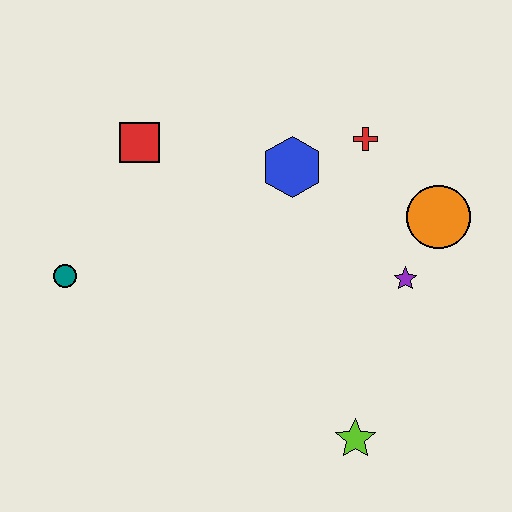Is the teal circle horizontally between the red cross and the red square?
No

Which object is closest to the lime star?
The purple star is closest to the lime star.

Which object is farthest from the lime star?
The red square is farthest from the lime star.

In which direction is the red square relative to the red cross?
The red square is to the left of the red cross.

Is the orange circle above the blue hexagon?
No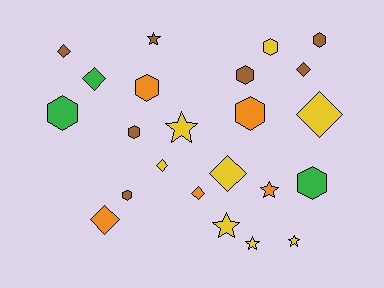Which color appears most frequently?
Yellow, with 8 objects.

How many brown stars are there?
There is 1 brown star.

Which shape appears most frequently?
Hexagon, with 9 objects.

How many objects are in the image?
There are 23 objects.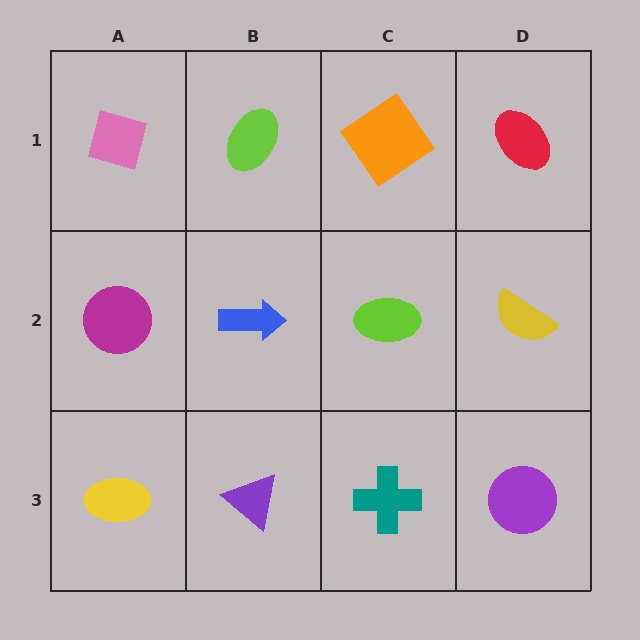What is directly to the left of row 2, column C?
A blue arrow.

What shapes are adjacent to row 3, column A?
A magenta circle (row 2, column A), a purple triangle (row 3, column B).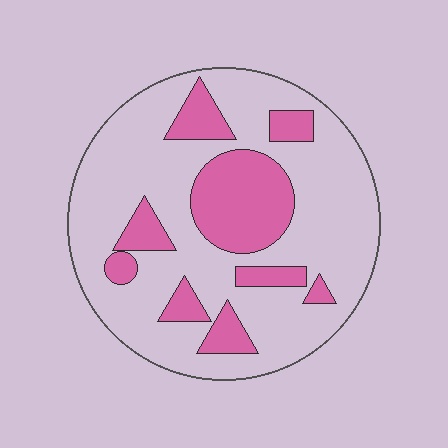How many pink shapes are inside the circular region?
9.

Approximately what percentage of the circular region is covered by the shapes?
Approximately 25%.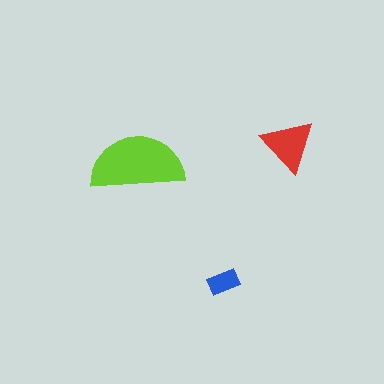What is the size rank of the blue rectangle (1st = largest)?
3rd.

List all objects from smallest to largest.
The blue rectangle, the red triangle, the lime semicircle.